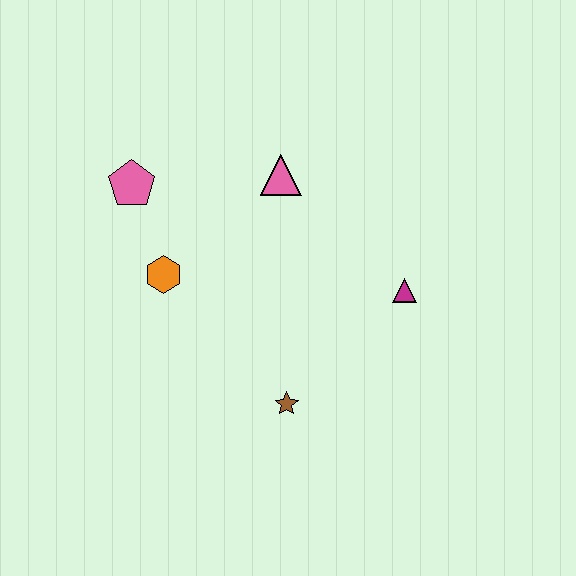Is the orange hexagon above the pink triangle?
No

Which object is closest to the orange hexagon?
The pink pentagon is closest to the orange hexagon.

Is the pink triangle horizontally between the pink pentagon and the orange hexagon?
No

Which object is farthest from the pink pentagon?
The magenta triangle is farthest from the pink pentagon.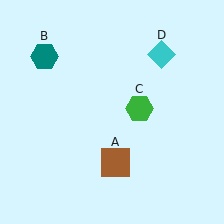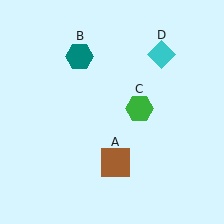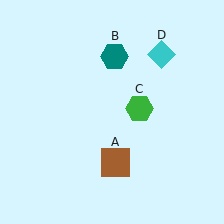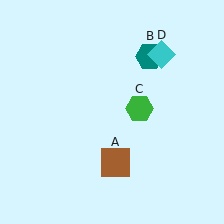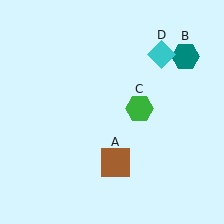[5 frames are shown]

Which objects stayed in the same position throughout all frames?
Brown square (object A) and green hexagon (object C) and cyan diamond (object D) remained stationary.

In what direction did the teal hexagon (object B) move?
The teal hexagon (object B) moved right.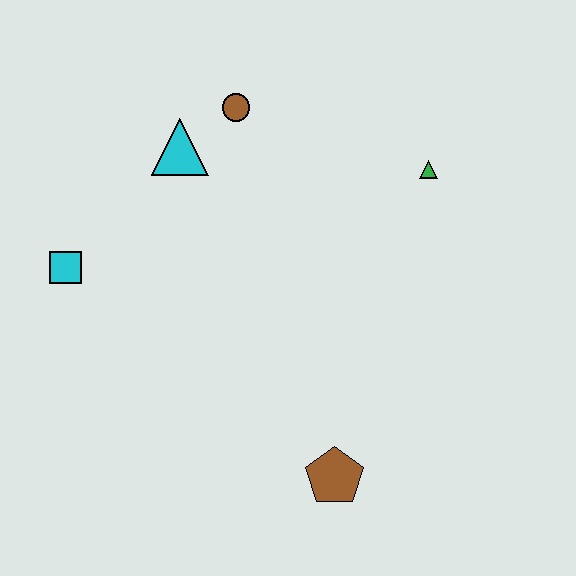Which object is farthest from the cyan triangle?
The brown pentagon is farthest from the cyan triangle.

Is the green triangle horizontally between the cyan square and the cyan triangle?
No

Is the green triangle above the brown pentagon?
Yes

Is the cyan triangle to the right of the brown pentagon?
No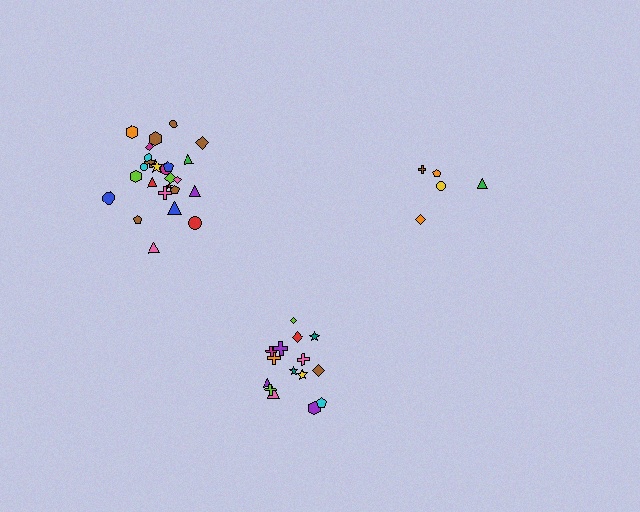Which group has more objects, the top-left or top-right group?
The top-left group.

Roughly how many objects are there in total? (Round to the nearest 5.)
Roughly 45 objects in total.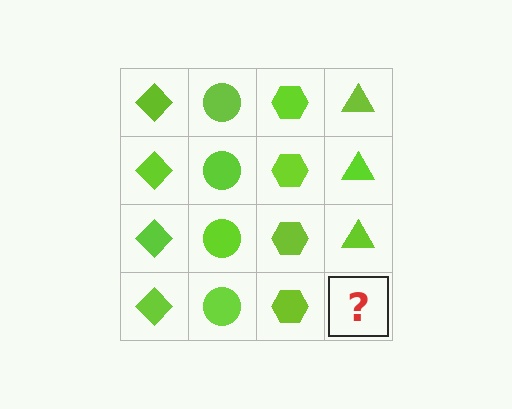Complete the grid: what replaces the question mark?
The question mark should be replaced with a lime triangle.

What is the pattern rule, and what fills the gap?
The rule is that each column has a consistent shape. The gap should be filled with a lime triangle.